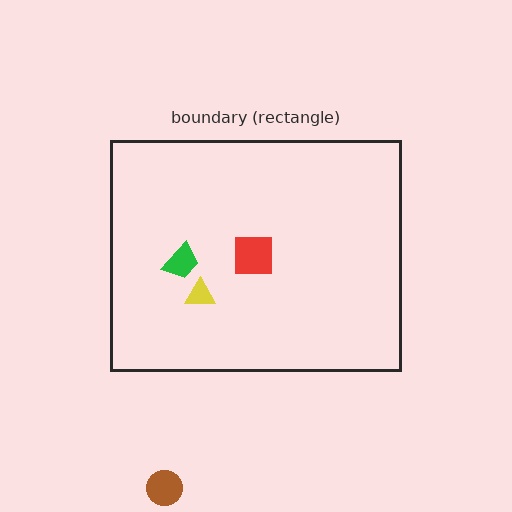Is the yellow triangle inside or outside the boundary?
Inside.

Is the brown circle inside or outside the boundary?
Outside.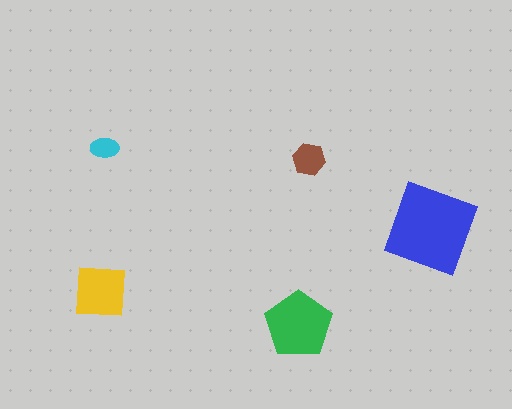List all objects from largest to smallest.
The blue diamond, the green pentagon, the yellow square, the brown hexagon, the cyan ellipse.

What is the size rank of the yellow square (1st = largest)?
3rd.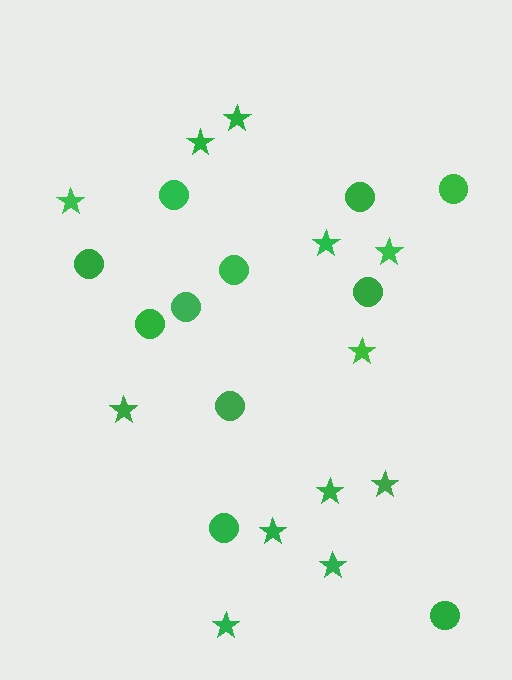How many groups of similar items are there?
There are 2 groups: one group of stars (12) and one group of circles (11).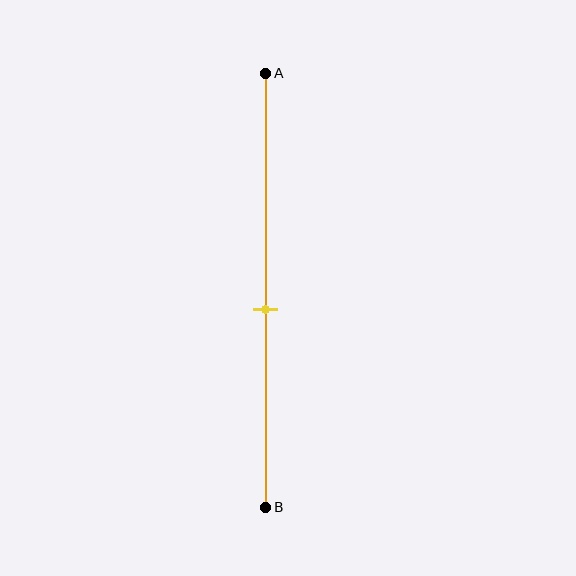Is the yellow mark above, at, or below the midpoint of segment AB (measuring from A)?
The yellow mark is below the midpoint of segment AB.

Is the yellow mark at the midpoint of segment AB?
No, the mark is at about 55% from A, not at the 50% midpoint.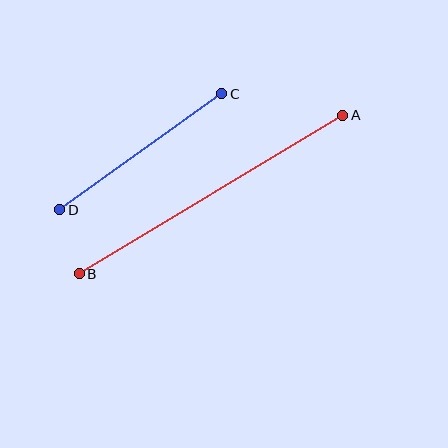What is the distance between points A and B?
The distance is approximately 307 pixels.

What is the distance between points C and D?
The distance is approximately 200 pixels.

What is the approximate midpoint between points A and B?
The midpoint is at approximately (211, 194) pixels.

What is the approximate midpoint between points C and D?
The midpoint is at approximately (141, 152) pixels.